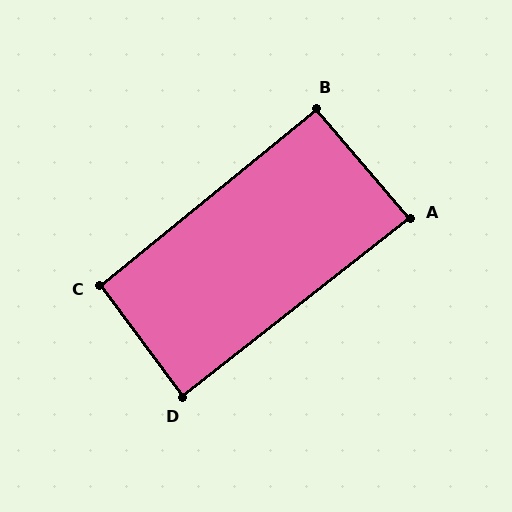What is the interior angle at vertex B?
Approximately 91 degrees (approximately right).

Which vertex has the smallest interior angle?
A, at approximately 87 degrees.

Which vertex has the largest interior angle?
C, at approximately 93 degrees.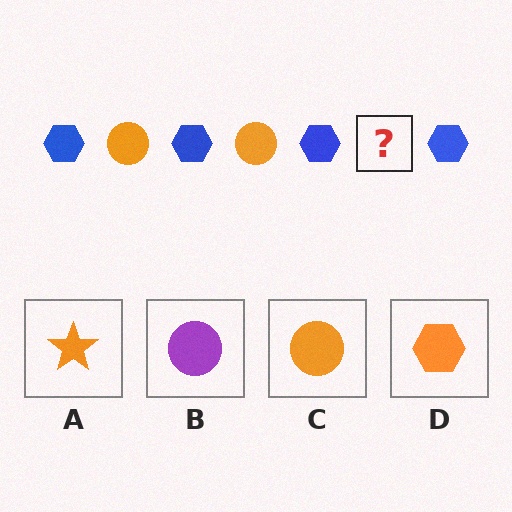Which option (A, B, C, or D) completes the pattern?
C.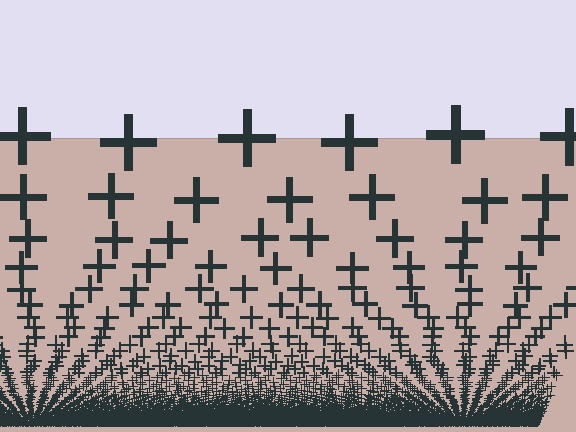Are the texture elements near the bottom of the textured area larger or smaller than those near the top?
Smaller. The gradient is inverted — elements near the bottom are smaller and denser.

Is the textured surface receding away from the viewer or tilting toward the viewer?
The surface appears to tilt toward the viewer. Texture elements get larger and sparser toward the top.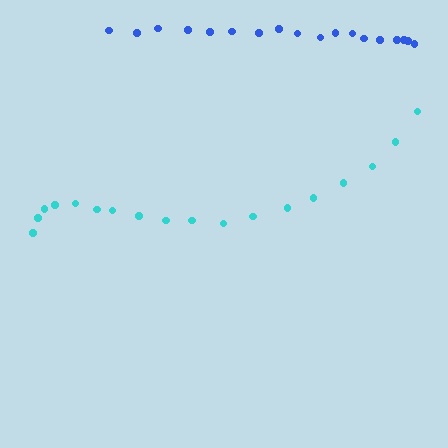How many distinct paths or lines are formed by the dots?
There are 2 distinct paths.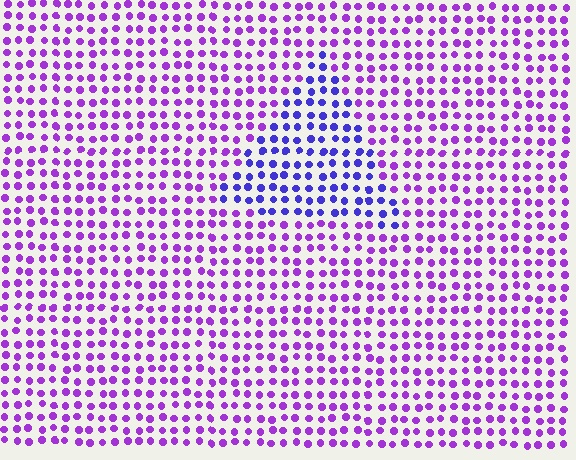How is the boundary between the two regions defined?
The boundary is defined purely by a slight shift in hue (about 36 degrees). Spacing, size, and orientation are identical on both sides.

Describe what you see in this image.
The image is filled with small purple elements in a uniform arrangement. A triangle-shaped region is visible where the elements are tinted to a slightly different hue, forming a subtle color boundary.